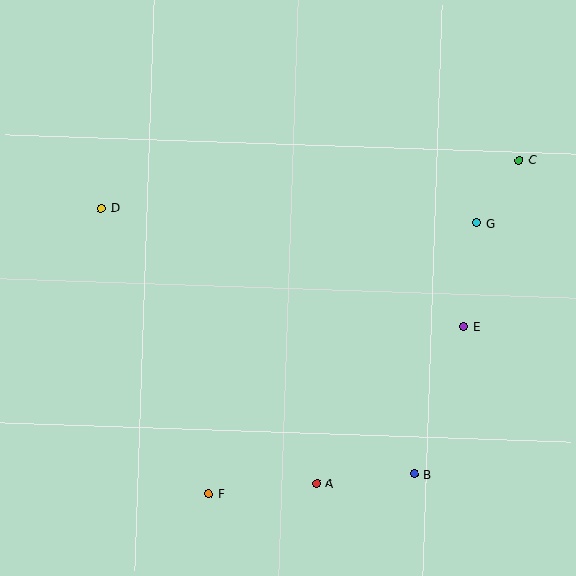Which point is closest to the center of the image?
Point E at (464, 327) is closest to the center.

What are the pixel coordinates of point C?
Point C is at (519, 160).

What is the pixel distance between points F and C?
The distance between F and C is 456 pixels.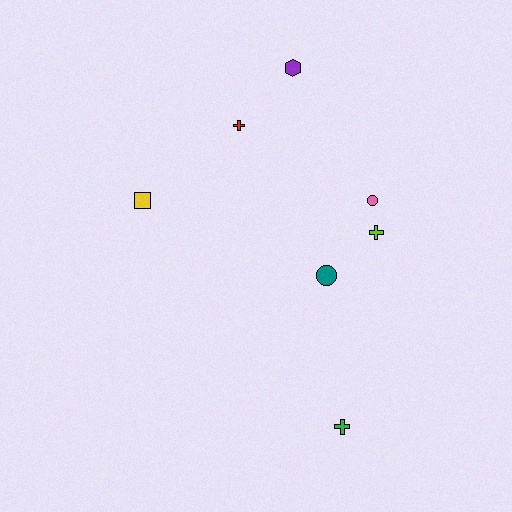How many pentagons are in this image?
There are no pentagons.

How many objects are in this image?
There are 7 objects.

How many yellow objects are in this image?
There is 1 yellow object.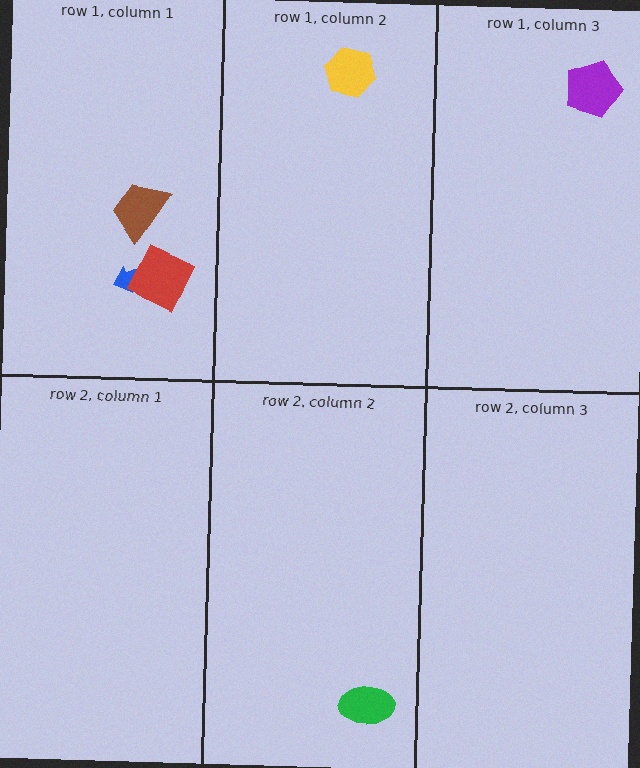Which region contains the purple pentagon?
The row 1, column 3 region.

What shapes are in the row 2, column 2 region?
The green ellipse.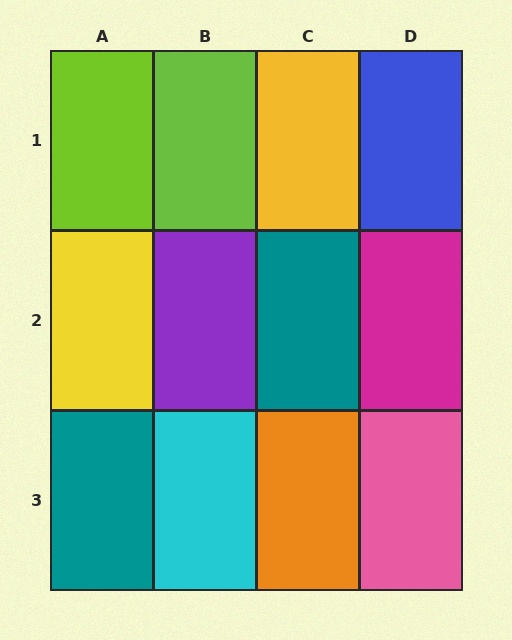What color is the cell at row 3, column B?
Cyan.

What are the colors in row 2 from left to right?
Yellow, purple, teal, magenta.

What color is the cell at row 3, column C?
Orange.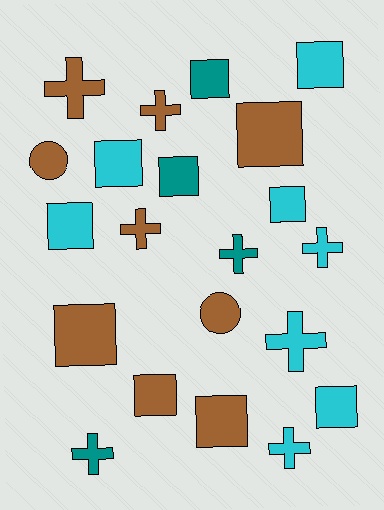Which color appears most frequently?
Brown, with 9 objects.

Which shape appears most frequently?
Square, with 11 objects.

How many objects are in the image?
There are 21 objects.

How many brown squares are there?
There are 4 brown squares.